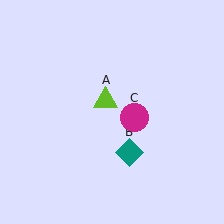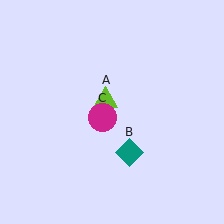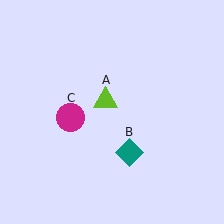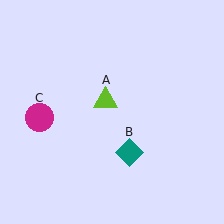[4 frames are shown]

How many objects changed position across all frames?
1 object changed position: magenta circle (object C).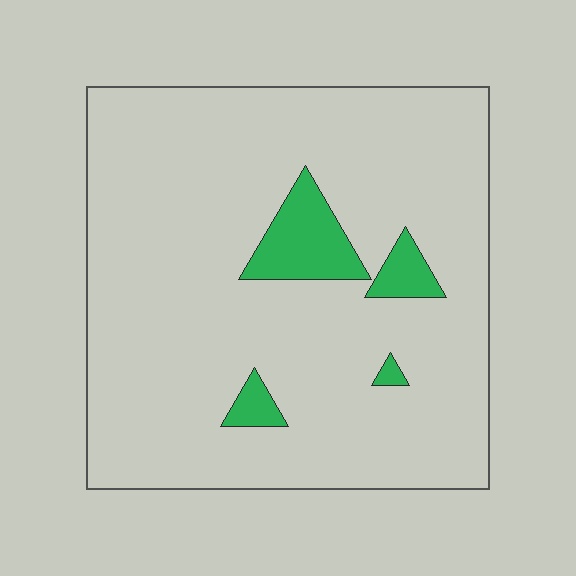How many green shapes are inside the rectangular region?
4.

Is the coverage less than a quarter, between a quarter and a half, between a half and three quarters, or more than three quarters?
Less than a quarter.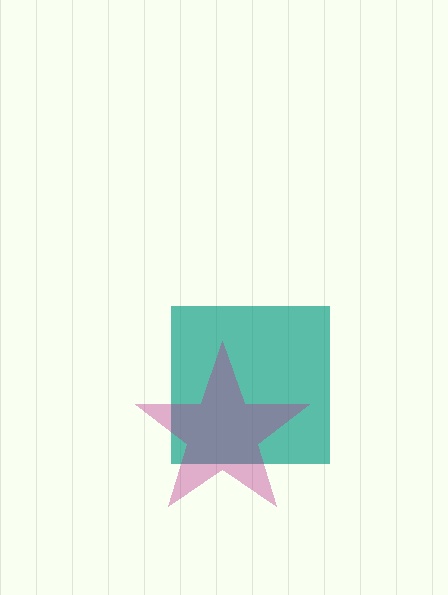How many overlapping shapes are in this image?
There are 2 overlapping shapes in the image.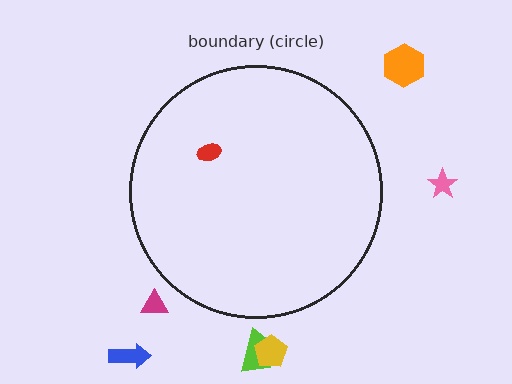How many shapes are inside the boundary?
1 inside, 6 outside.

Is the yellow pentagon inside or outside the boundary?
Outside.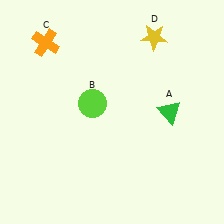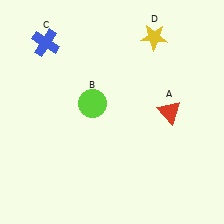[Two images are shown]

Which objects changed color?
A changed from green to red. C changed from orange to blue.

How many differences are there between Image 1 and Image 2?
There are 2 differences between the two images.